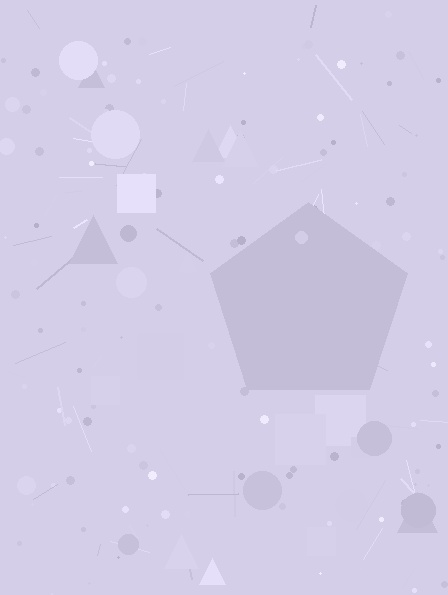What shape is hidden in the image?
A pentagon is hidden in the image.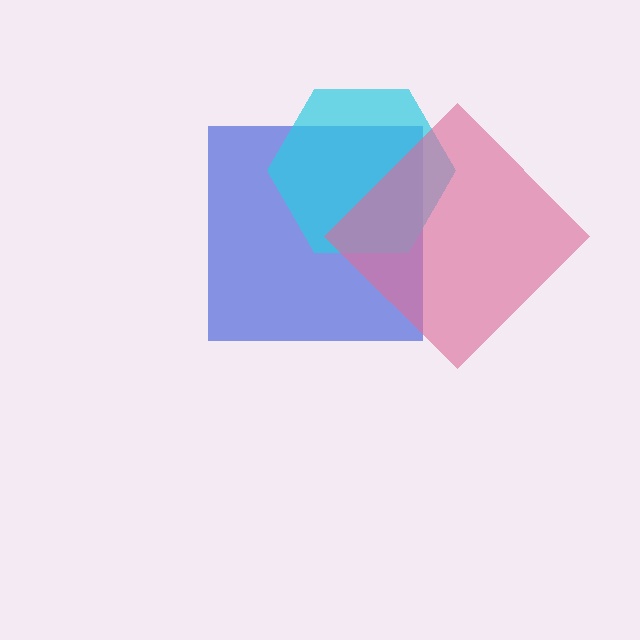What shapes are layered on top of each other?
The layered shapes are: a blue square, a cyan hexagon, a pink diamond.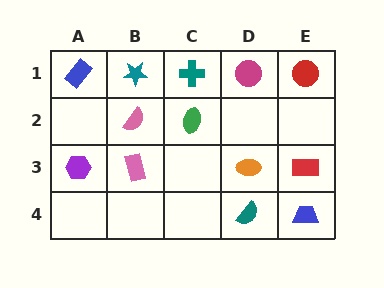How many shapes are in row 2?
2 shapes.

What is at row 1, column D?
A magenta circle.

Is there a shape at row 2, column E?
No, that cell is empty.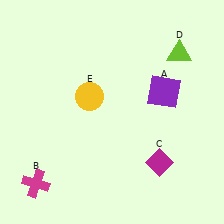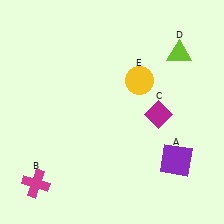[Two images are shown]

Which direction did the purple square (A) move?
The purple square (A) moved down.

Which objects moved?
The objects that moved are: the purple square (A), the magenta diamond (C), the yellow circle (E).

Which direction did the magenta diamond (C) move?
The magenta diamond (C) moved up.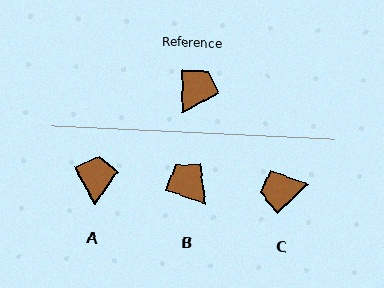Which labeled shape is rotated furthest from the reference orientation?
C, about 133 degrees away.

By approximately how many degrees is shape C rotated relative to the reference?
Approximately 133 degrees counter-clockwise.